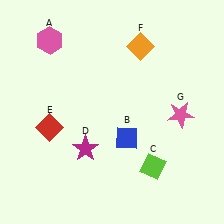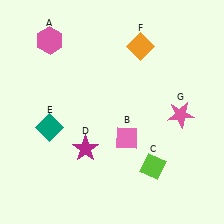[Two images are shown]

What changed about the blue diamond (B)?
In Image 1, B is blue. In Image 2, it changed to pink.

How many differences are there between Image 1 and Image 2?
There are 2 differences between the two images.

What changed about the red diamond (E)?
In Image 1, E is red. In Image 2, it changed to teal.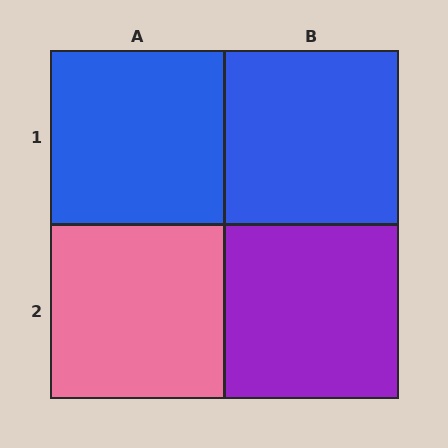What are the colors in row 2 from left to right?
Pink, purple.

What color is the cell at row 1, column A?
Blue.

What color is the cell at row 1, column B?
Blue.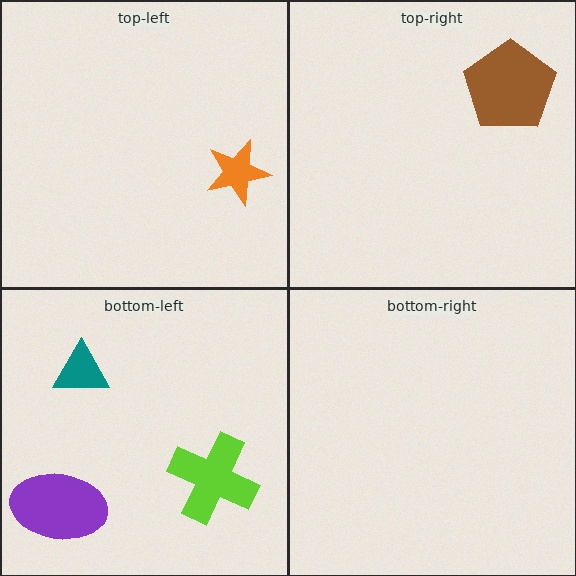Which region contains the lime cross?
The bottom-left region.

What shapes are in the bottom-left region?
The lime cross, the purple ellipse, the teal triangle.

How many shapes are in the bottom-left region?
3.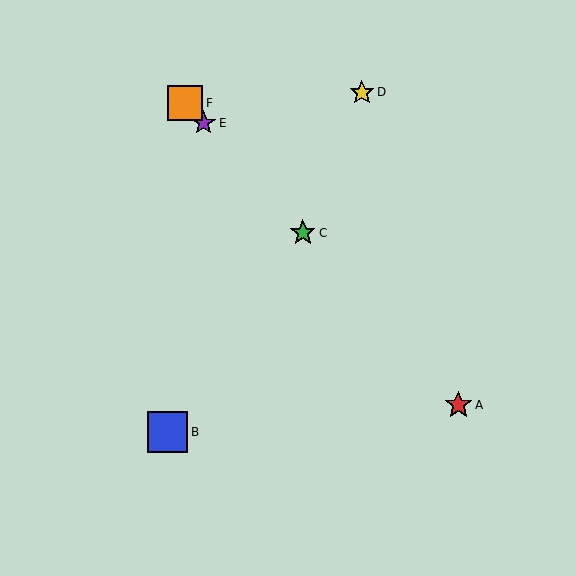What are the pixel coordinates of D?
Object D is at (362, 92).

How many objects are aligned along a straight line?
4 objects (A, C, E, F) are aligned along a straight line.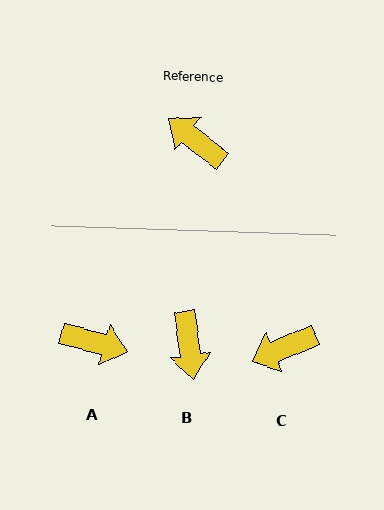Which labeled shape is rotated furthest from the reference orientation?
A, about 157 degrees away.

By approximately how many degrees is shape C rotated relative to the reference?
Approximately 61 degrees counter-clockwise.